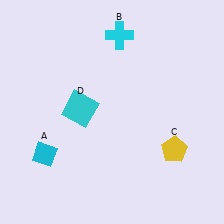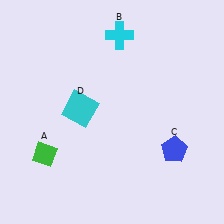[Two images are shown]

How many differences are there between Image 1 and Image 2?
There are 2 differences between the two images.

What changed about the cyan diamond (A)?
In Image 1, A is cyan. In Image 2, it changed to green.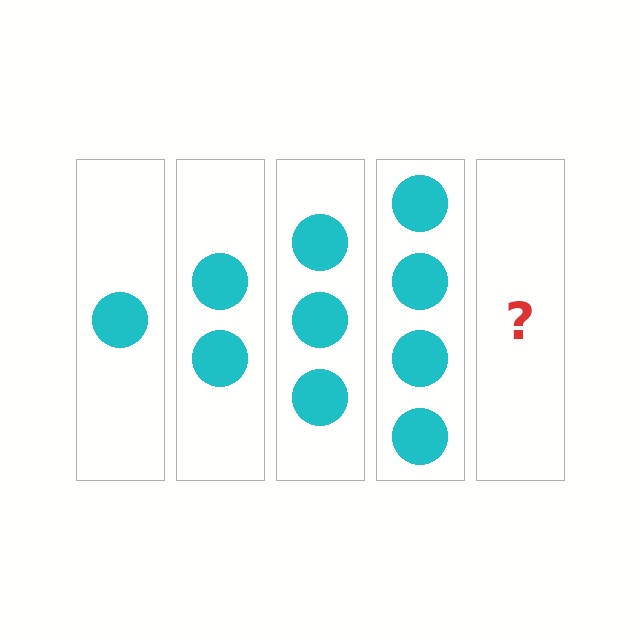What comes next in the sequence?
The next element should be 5 circles.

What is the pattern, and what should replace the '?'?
The pattern is that each step adds one more circle. The '?' should be 5 circles.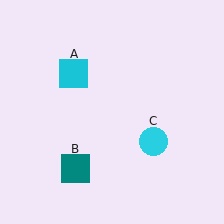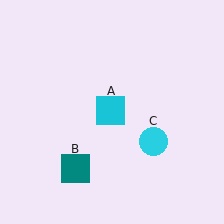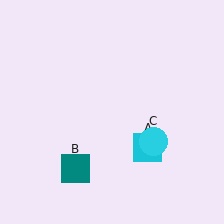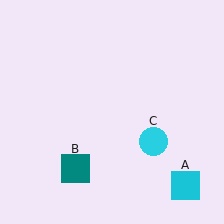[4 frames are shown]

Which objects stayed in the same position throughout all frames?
Teal square (object B) and cyan circle (object C) remained stationary.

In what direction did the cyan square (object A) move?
The cyan square (object A) moved down and to the right.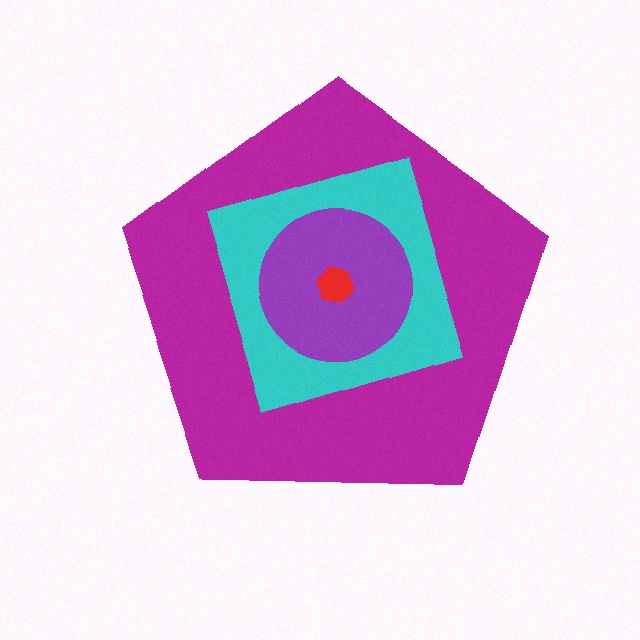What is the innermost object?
The red hexagon.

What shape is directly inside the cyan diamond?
The purple circle.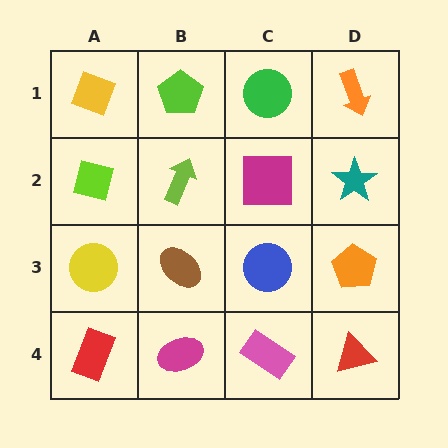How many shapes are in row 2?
4 shapes.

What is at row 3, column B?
A brown ellipse.